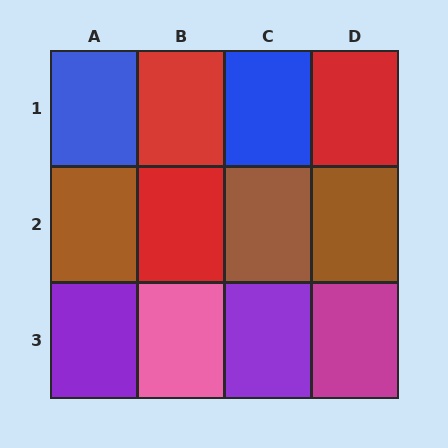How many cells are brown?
3 cells are brown.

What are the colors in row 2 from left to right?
Brown, red, brown, brown.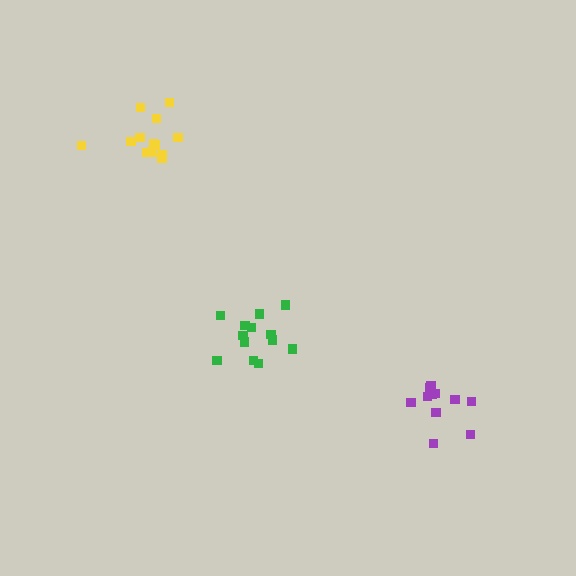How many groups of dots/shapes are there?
There are 3 groups.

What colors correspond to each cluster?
The clusters are colored: green, purple, yellow.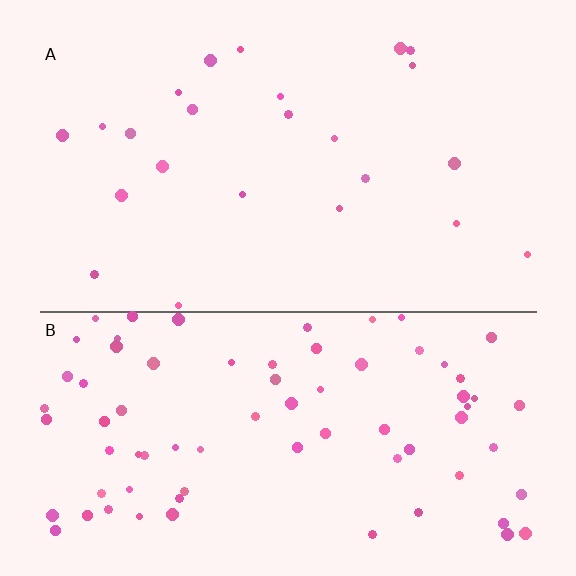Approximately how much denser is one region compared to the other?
Approximately 3.2× — region B over region A.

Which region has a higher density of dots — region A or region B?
B (the bottom).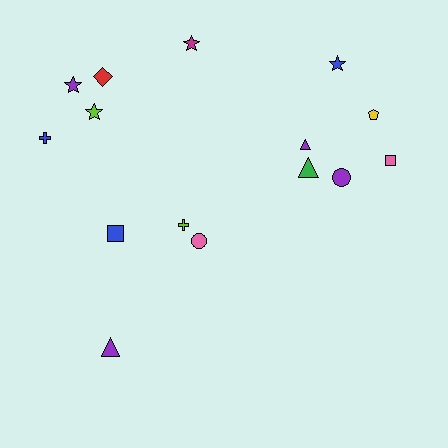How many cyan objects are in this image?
There are no cyan objects.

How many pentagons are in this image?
There is 1 pentagon.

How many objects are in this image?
There are 15 objects.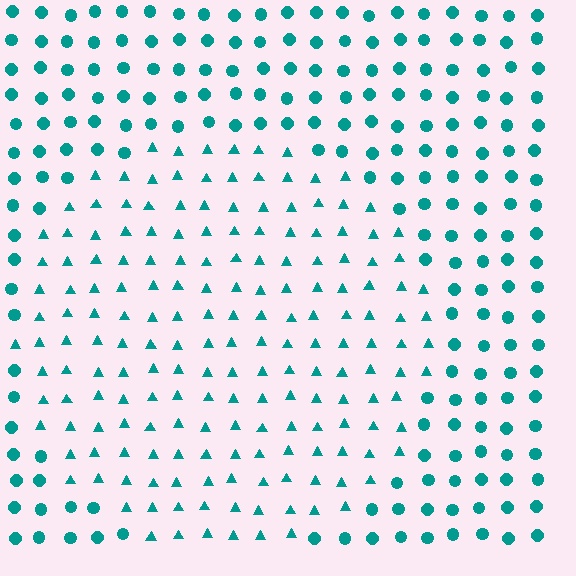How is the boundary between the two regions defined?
The boundary is defined by a change in element shape: triangles inside vs. circles outside. All elements share the same color and spacing.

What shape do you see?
I see a circle.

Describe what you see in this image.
The image is filled with small teal elements arranged in a uniform grid. A circle-shaped region contains triangles, while the surrounding area contains circles. The boundary is defined purely by the change in element shape.